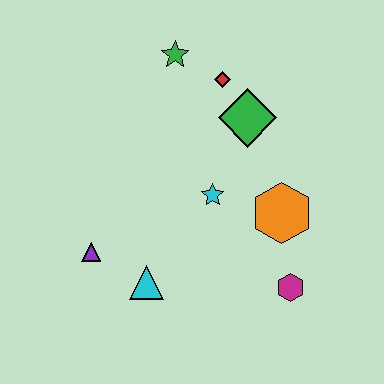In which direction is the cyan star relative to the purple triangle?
The cyan star is to the right of the purple triangle.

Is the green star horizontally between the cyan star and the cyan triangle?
Yes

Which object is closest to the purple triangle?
The cyan triangle is closest to the purple triangle.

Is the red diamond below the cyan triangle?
No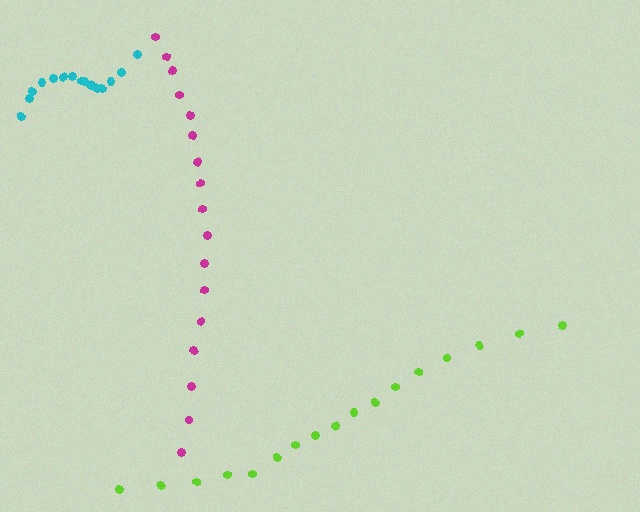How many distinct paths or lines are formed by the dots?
There are 3 distinct paths.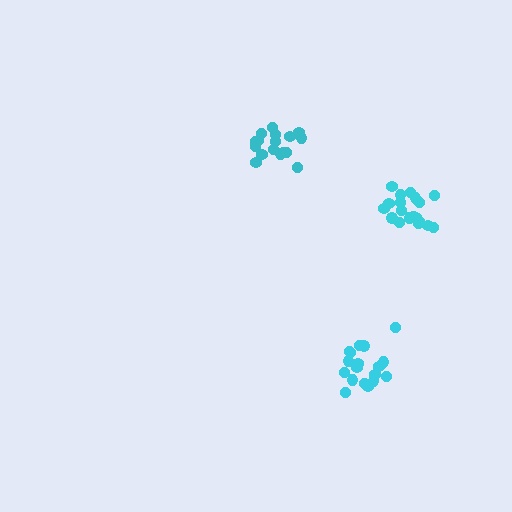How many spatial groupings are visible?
There are 3 spatial groupings.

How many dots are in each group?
Group 1: 17 dots, Group 2: 19 dots, Group 3: 18 dots (54 total).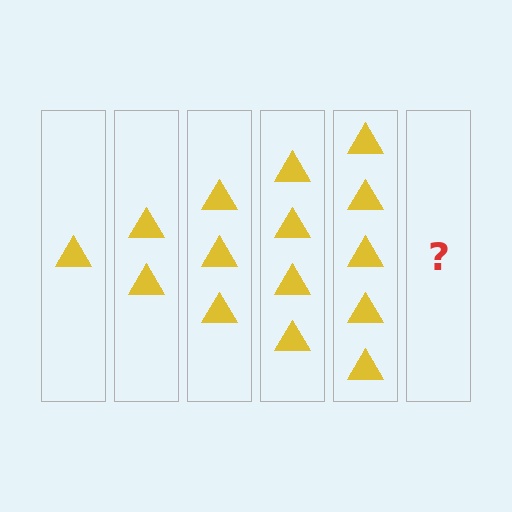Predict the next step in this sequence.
The next step is 6 triangles.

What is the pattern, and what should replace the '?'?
The pattern is that each step adds one more triangle. The '?' should be 6 triangles.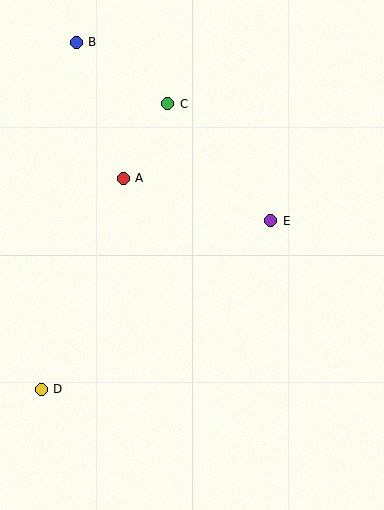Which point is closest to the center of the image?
Point E at (271, 221) is closest to the center.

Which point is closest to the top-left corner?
Point B is closest to the top-left corner.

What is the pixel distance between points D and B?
The distance between D and B is 348 pixels.